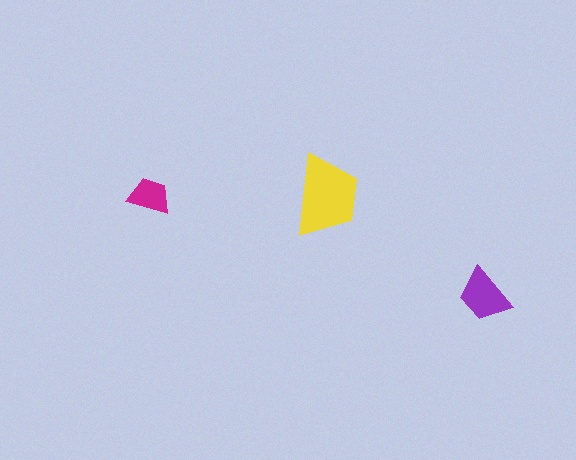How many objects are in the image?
There are 3 objects in the image.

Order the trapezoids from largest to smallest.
the yellow one, the purple one, the magenta one.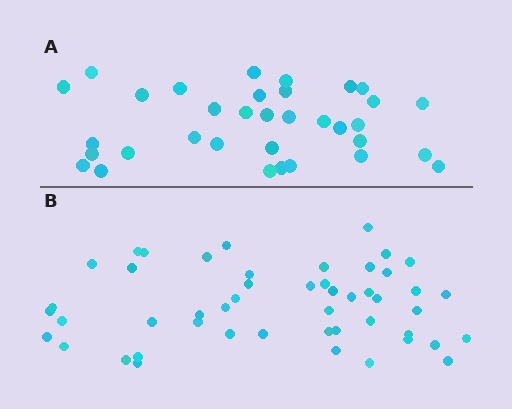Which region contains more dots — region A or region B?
Region B (the bottom region) has more dots.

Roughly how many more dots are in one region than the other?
Region B has approximately 15 more dots than region A.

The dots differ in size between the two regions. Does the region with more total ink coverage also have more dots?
No. Region A has more total ink coverage because its dots are larger, but region B actually contains more individual dots. Total area can be misleading — the number of items is what matters here.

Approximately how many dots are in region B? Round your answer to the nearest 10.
About 50 dots. (The exact count is 49, which rounds to 50.)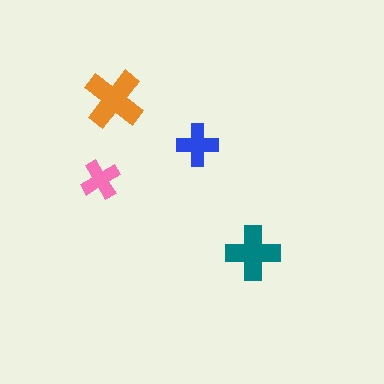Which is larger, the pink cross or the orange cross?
The orange one.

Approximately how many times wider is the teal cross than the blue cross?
About 1.5 times wider.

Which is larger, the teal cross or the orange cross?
The orange one.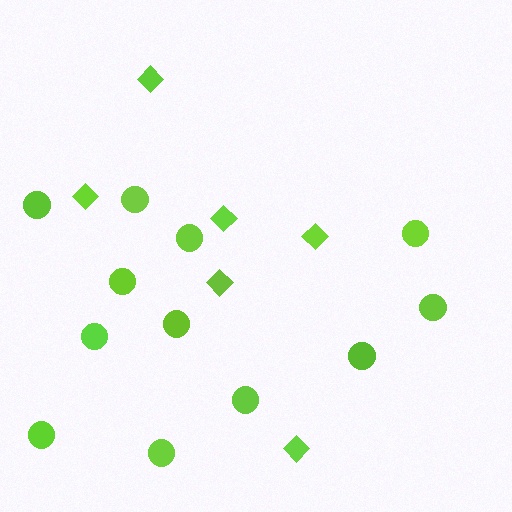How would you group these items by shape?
There are 2 groups: one group of diamonds (6) and one group of circles (12).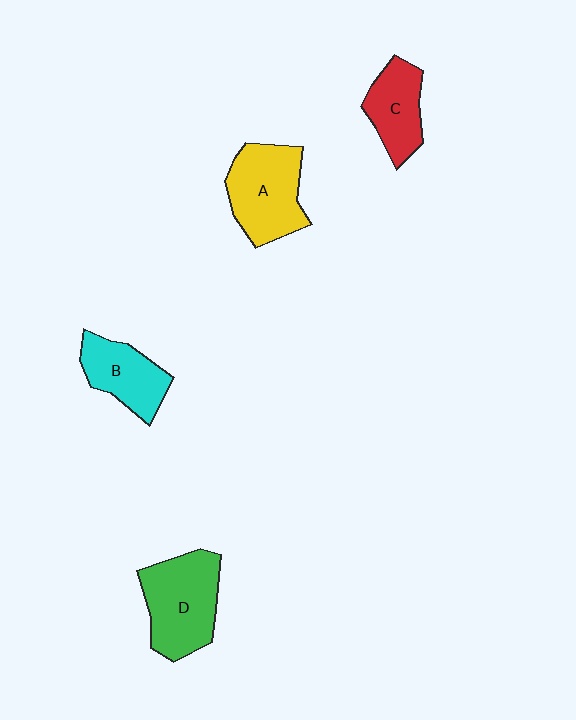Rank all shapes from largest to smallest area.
From largest to smallest: D (green), A (yellow), B (cyan), C (red).